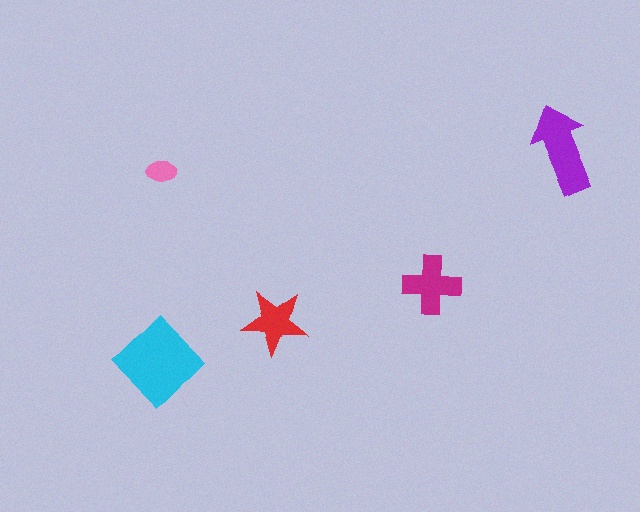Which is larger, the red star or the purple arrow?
The purple arrow.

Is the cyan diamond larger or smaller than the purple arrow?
Larger.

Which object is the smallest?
The pink ellipse.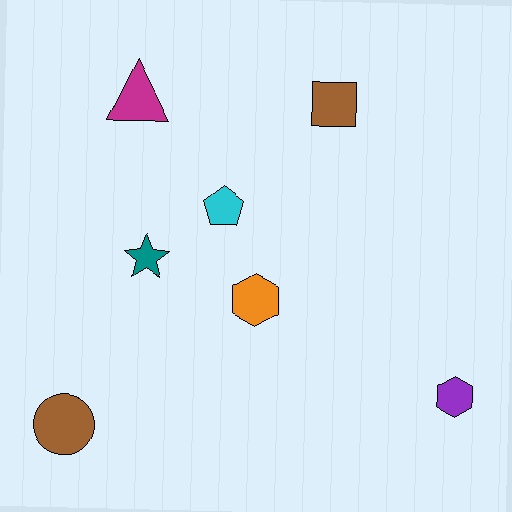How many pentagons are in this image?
There is 1 pentagon.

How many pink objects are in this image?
There are no pink objects.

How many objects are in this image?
There are 7 objects.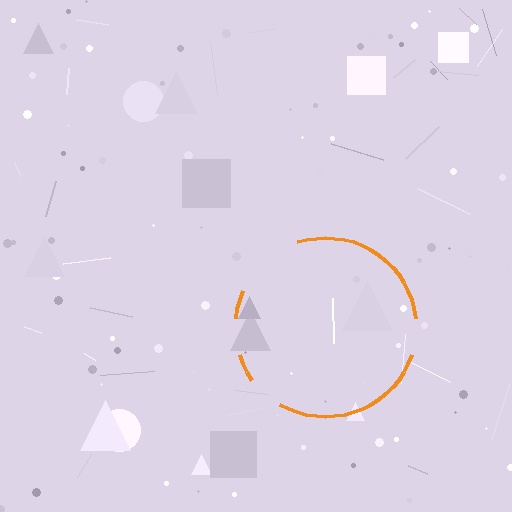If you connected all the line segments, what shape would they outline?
They would outline a circle.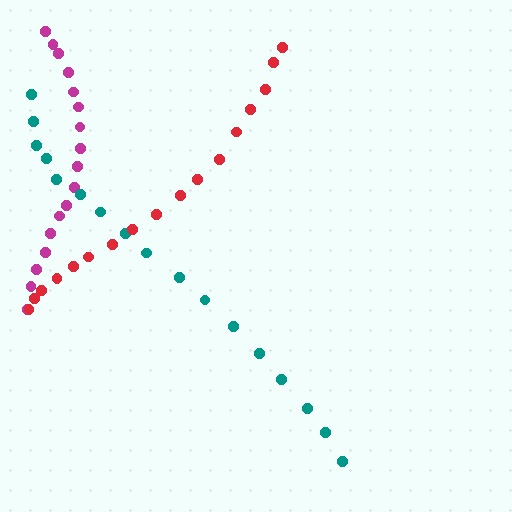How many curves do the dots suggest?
There are 3 distinct paths.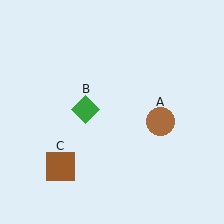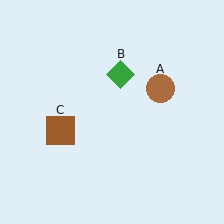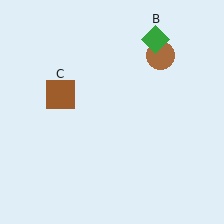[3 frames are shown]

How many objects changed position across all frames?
3 objects changed position: brown circle (object A), green diamond (object B), brown square (object C).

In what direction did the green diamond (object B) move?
The green diamond (object B) moved up and to the right.